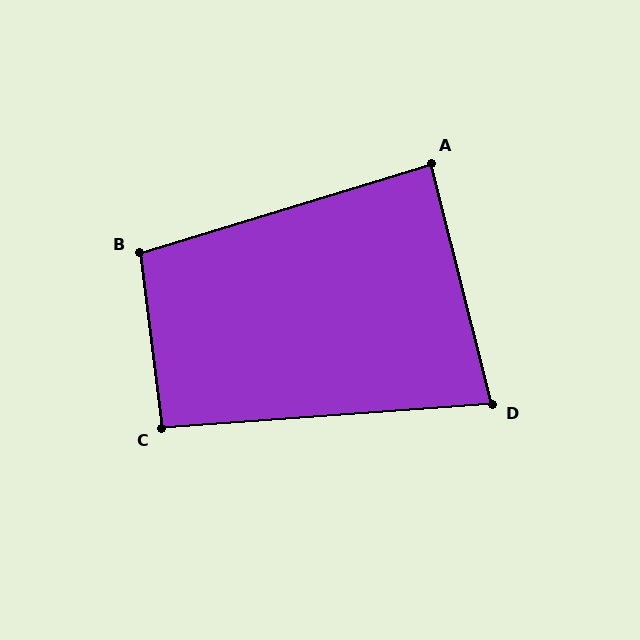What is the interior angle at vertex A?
Approximately 87 degrees (approximately right).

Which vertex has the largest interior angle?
B, at approximately 100 degrees.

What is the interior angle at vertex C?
Approximately 93 degrees (approximately right).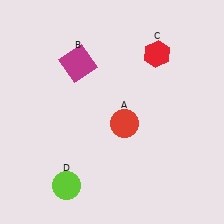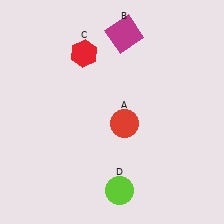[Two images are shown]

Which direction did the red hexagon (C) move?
The red hexagon (C) moved left.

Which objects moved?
The objects that moved are: the magenta square (B), the red hexagon (C), the lime circle (D).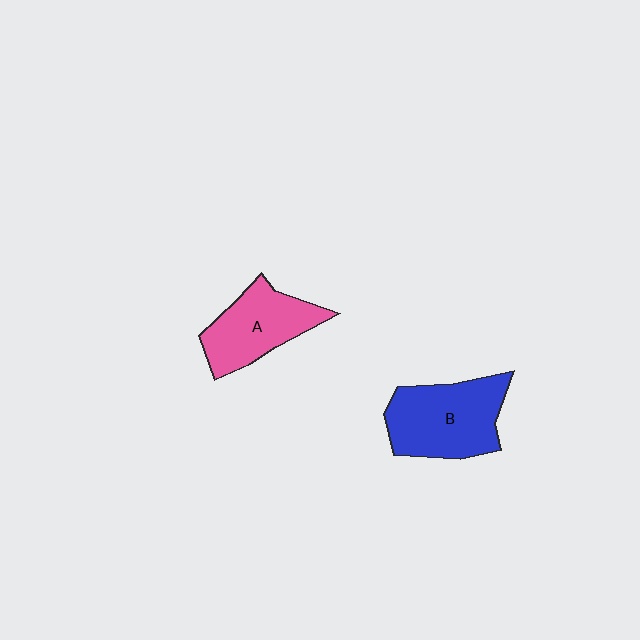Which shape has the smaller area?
Shape A (pink).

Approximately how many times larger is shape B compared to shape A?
Approximately 1.2 times.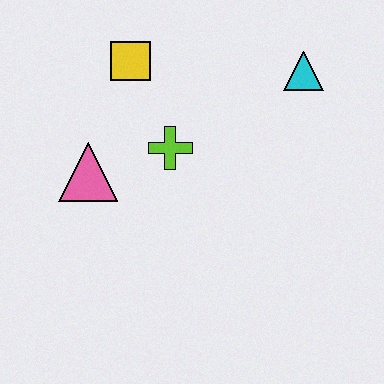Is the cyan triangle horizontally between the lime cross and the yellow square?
No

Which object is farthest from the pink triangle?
The cyan triangle is farthest from the pink triangle.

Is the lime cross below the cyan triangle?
Yes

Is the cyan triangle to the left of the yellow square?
No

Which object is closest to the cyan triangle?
The lime cross is closest to the cyan triangle.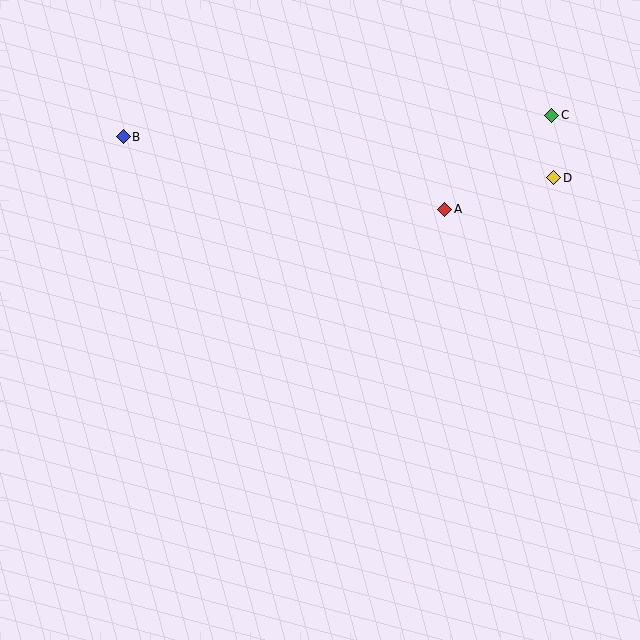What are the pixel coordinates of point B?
Point B is at (123, 137).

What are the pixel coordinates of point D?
Point D is at (554, 178).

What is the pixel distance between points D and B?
The distance between D and B is 432 pixels.